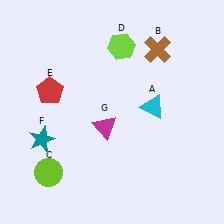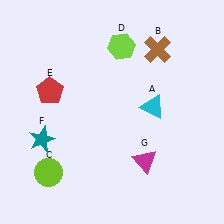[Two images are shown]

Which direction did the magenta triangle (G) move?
The magenta triangle (G) moved right.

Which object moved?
The magenta triangle (G) moved right.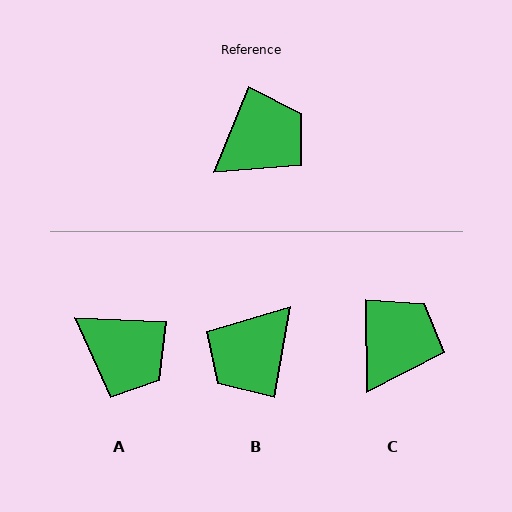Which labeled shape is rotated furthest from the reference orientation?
B, about 168 degrees away.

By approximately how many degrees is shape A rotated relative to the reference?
Approximately 71 degrees clockwise.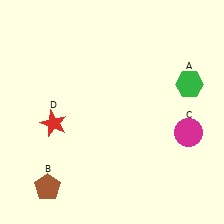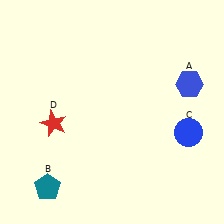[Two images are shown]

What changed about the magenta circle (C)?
In Image 1, C is magenta. In Image 2, it changed to blue.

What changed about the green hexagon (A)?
In Image 1, A is green. In Image 2, it changed to blue.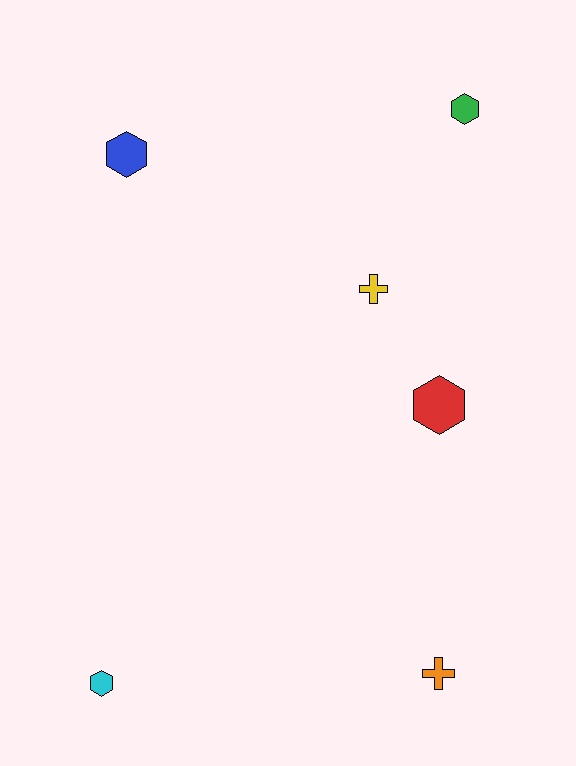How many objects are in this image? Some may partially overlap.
There are 6 objects.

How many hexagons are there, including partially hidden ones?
There are 4 hexagons.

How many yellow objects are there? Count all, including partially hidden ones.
There is 1 yellow object.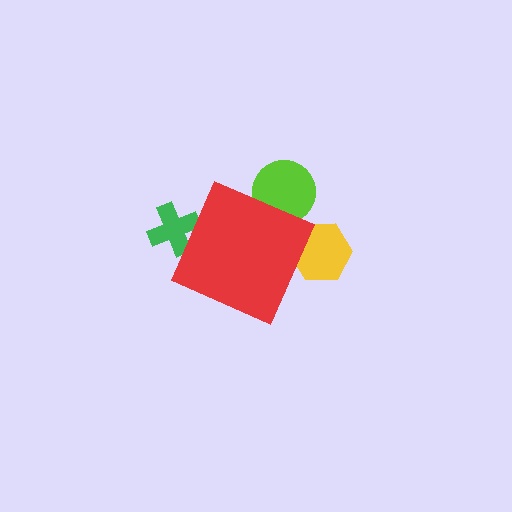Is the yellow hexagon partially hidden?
Yes, the yellow hexagon is partially hidden behind the red diamond.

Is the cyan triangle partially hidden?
Yes, the cyan triangle is partially hidden behind the red diamond.